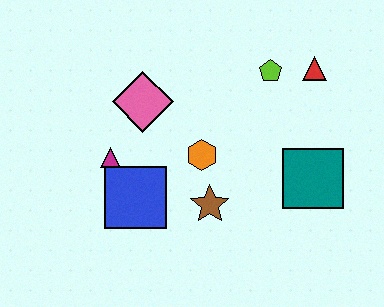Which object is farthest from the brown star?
The red triangle is farthest from the brown star.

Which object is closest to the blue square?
The magenta triangle is closest to the blue square.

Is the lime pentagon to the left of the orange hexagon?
No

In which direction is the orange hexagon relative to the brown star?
The orange hexagon is above the brown star.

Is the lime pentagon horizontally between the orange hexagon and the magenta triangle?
No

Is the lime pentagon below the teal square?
No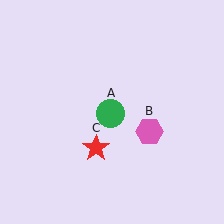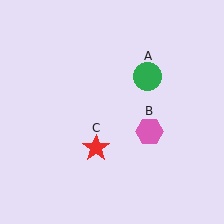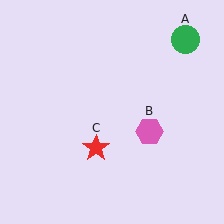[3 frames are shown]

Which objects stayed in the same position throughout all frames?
Pink hexagon (object B) and red star (object C) remained stationary.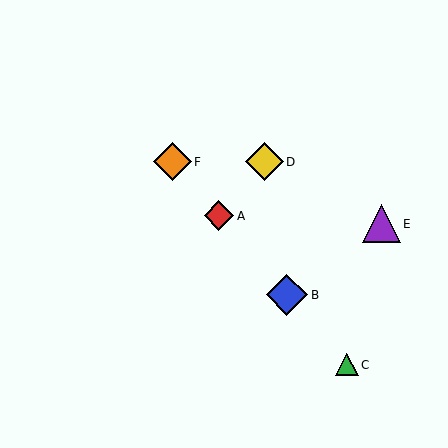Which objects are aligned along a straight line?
Objects A, B, C, F are aligned along a straight line.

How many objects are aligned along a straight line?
4 objects (A, B, C, F) are aligned along a straight line.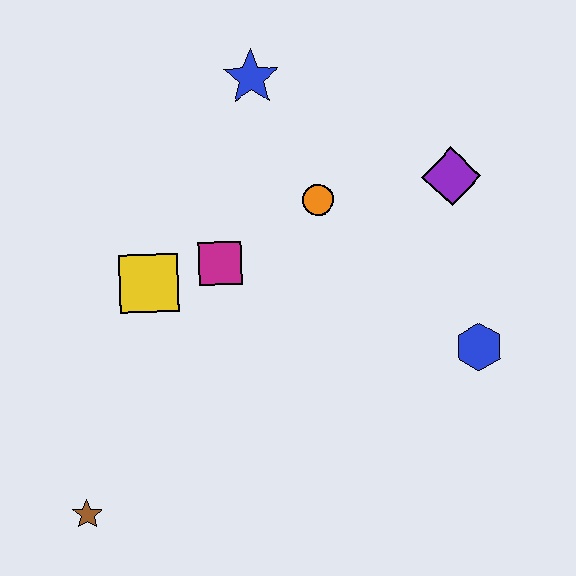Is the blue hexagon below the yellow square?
Yes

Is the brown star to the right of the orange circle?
No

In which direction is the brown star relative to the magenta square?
The brown star is below the magenta square.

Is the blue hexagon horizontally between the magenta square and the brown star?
No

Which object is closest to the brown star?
The yellow square is closest to the brown star.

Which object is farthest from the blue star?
The brown star is farthest from the blue star.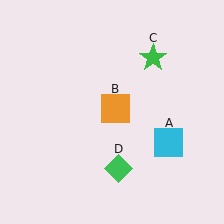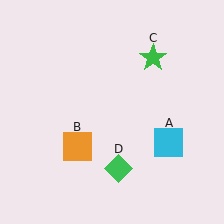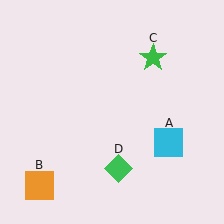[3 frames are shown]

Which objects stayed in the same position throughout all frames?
Cyan square (object A) and green star (object C) and green diamond (object D) remained stationary.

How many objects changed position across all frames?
1 object changed position: orange square (object B).